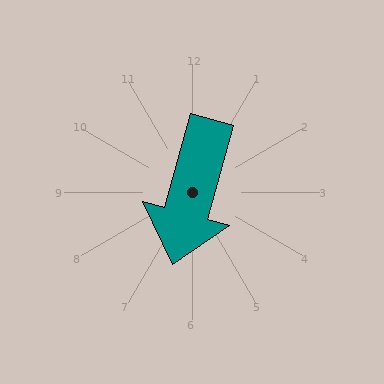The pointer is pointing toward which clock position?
Roughly 7 o'clock.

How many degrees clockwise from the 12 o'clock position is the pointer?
Approximately 195 degrees.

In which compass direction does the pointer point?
South.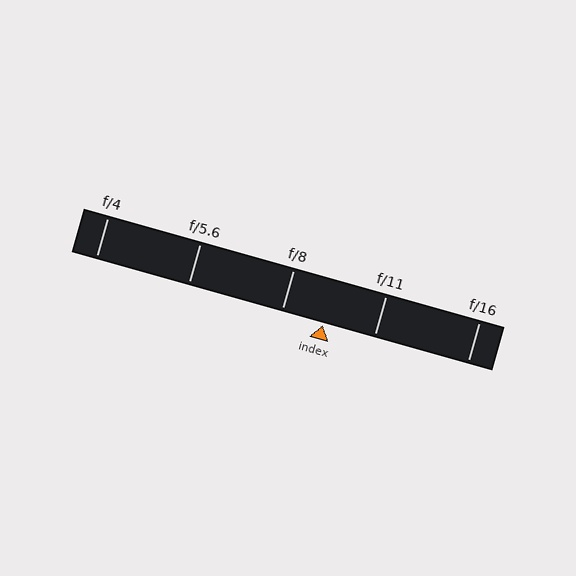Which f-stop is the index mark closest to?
The index mark is closest to f/8.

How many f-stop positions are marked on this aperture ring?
There are 5 f-stop positions marked.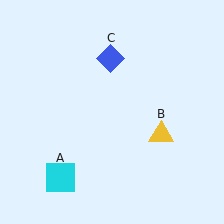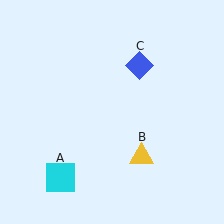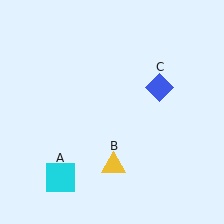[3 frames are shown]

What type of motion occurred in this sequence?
The yellow triangle (object B), blue diamond (object C) rotated clockwise around the center of the scene.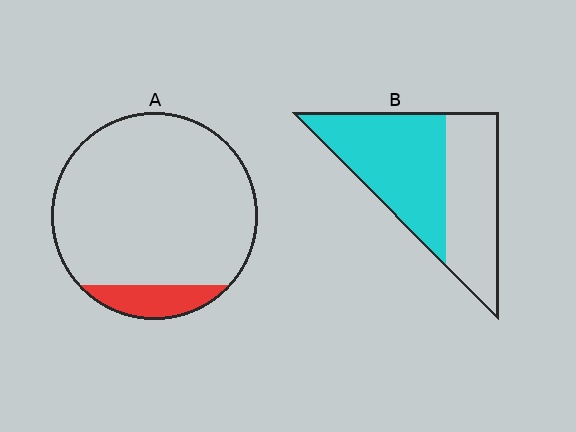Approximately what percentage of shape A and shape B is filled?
A is approximately 10% and B is approximately 55%.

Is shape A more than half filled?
No.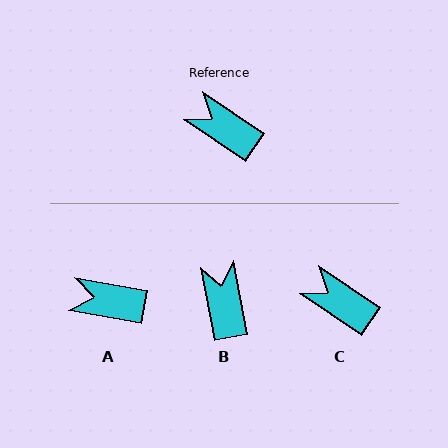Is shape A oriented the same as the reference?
No, it is off by about 24 degrees.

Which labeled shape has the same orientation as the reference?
C.